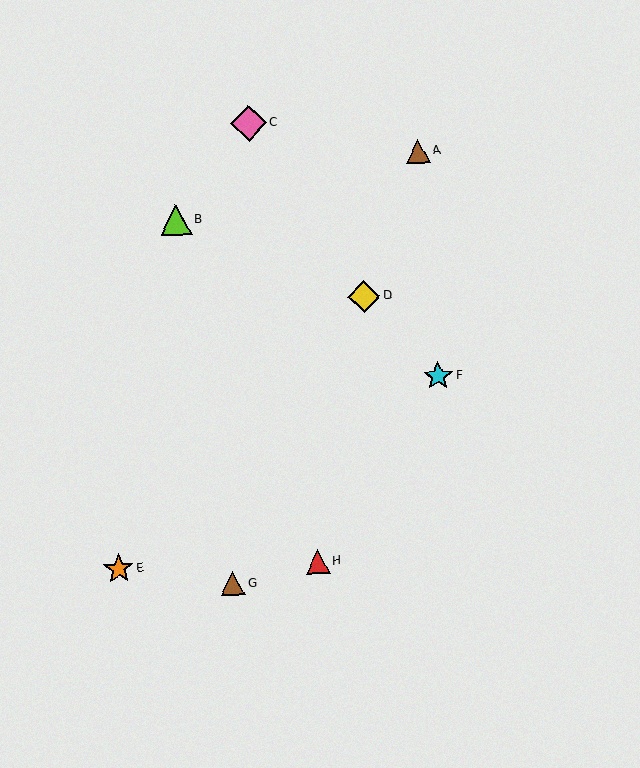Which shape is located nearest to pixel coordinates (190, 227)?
The lime triangle (labeled B) at (176, 220) is nearest to that location.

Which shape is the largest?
The pink diamond (labeled C) is the largest.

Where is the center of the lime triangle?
The center of the lime triangle is at (176, 220).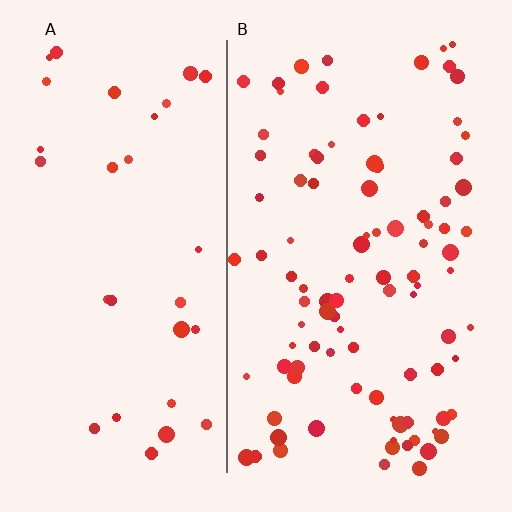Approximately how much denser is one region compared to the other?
Approximately 3.0× — region B over region A.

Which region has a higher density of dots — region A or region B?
B (the right).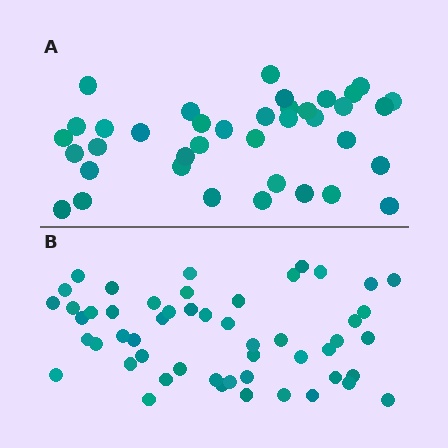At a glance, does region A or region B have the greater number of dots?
Region B (the bottom region) has more dots.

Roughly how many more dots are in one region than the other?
Region B has approximately 15 more dots than region A.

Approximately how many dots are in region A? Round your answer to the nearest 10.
About 40 dots. (The exact count is 38, which rounds to 40.)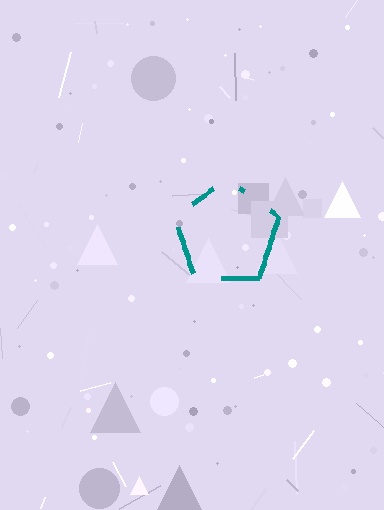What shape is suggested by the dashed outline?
The dashed outline suggests a pentagon.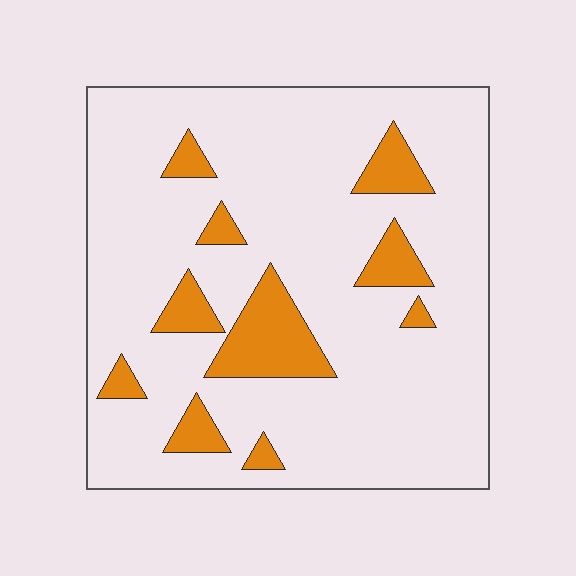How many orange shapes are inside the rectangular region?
10.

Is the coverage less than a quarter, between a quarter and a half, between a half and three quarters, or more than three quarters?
Less than a quarter.